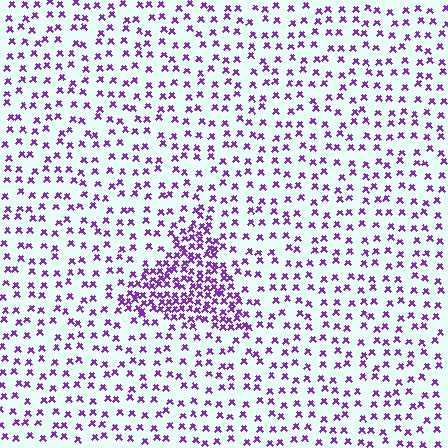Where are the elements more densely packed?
The elements are more densely packed inside the triangle boundary.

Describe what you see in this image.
The image contains small purple elements arranged at two different densities. A triangle-shaped region is visible where the elements are more densely packed than the surrounding area.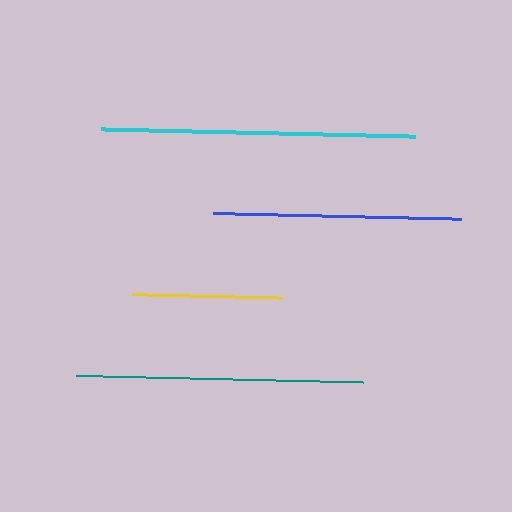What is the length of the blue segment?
The blue segment is approximately 248 pixels long.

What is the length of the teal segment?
The teal segment is approximately 287 pixels long.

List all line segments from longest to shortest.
From longest to shortest: cyan, teal, blue, yellow.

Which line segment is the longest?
The cyan line is the longest at approximately 314 pixels.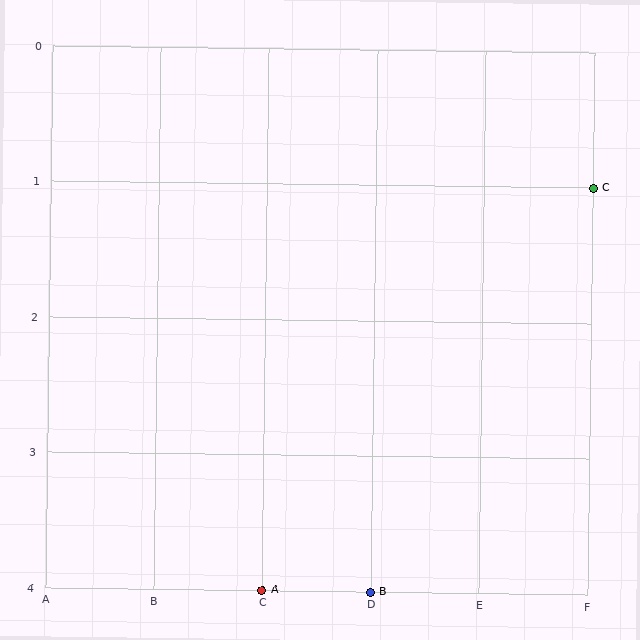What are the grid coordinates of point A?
Point A is at grid coordinates (C, 4).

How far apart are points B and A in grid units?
Points B and A are 1 column apart.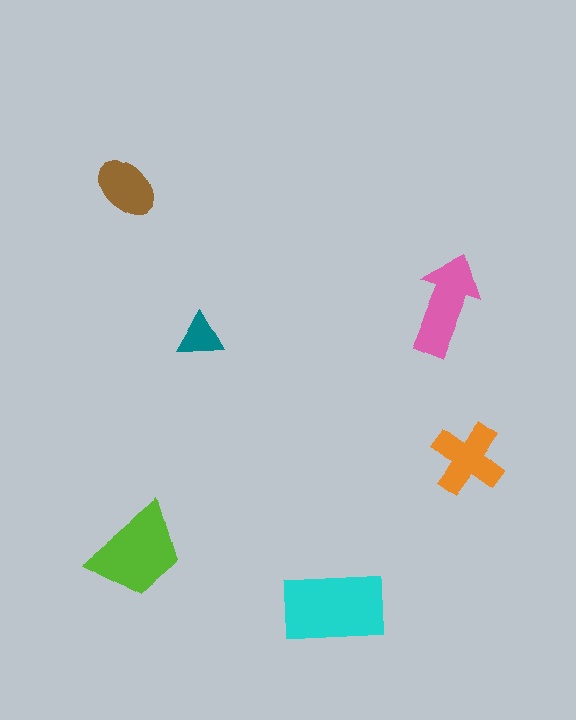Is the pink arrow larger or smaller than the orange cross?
Larger.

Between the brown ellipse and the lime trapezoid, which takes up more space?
The lime trapezoid.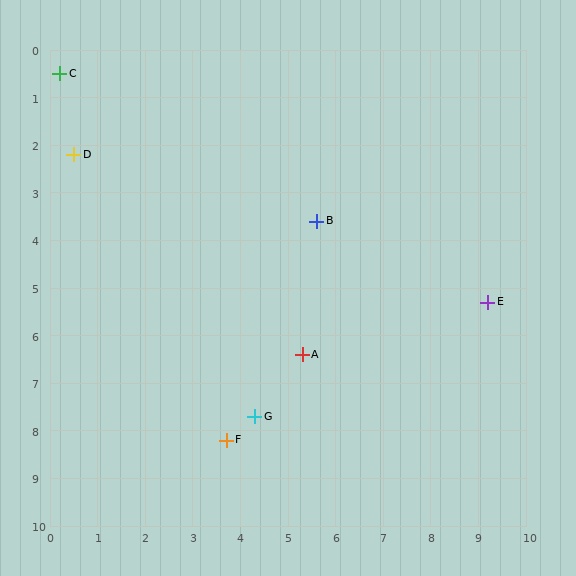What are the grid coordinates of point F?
Point F is at approximately (3.7, 8.2).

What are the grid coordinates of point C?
Point C is at approximately (0.2, 0.5).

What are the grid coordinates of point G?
Point G is at approximately (4.3, 7.7).